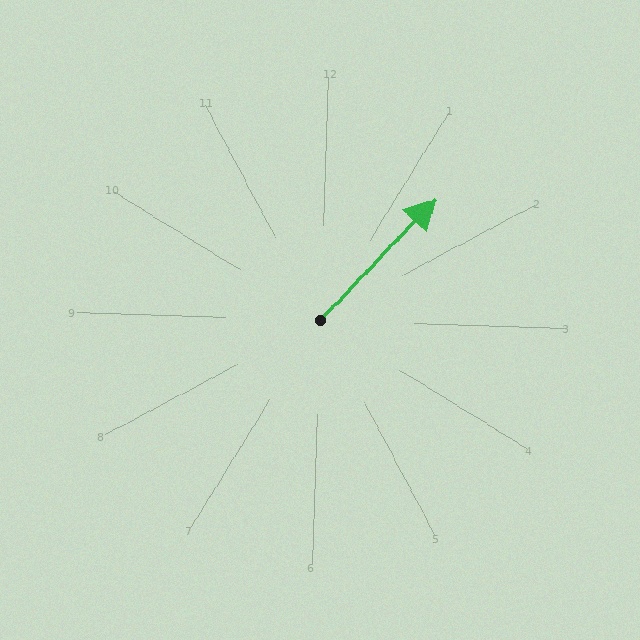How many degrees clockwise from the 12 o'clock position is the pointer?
Approximately 42 degrees.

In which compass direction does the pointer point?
Northeast.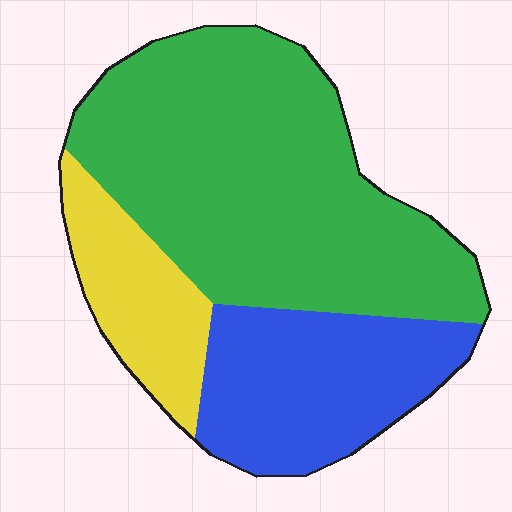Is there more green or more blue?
Green.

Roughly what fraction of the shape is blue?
Blue covers 27% of the shape.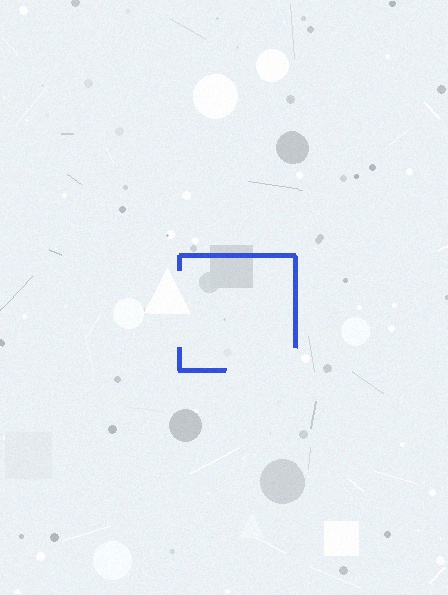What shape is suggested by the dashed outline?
The dashed outline suggests a square.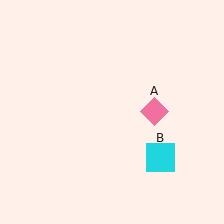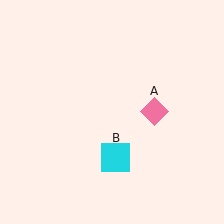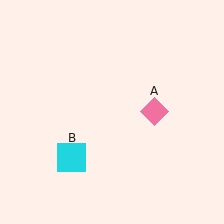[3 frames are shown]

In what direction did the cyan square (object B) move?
The cyan square (object B) moved left.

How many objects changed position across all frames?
1 object changed position: cyan square (object B).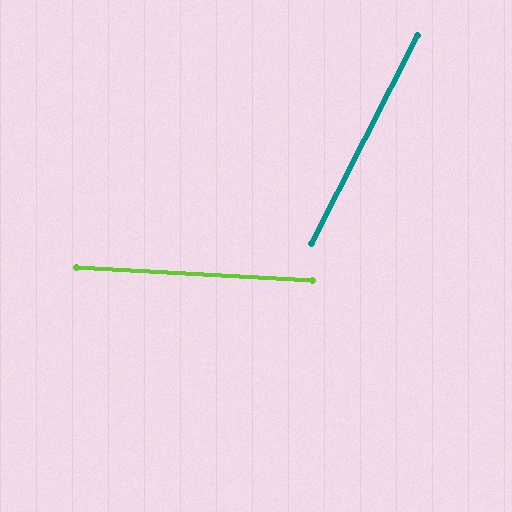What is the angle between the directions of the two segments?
Approximately 66 degrees.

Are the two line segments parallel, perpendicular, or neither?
Neither parallel nor perpendicular — they differ by about 66°.